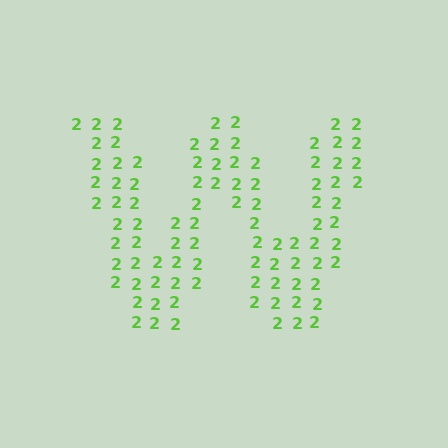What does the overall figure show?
The overall figure shows the letter W.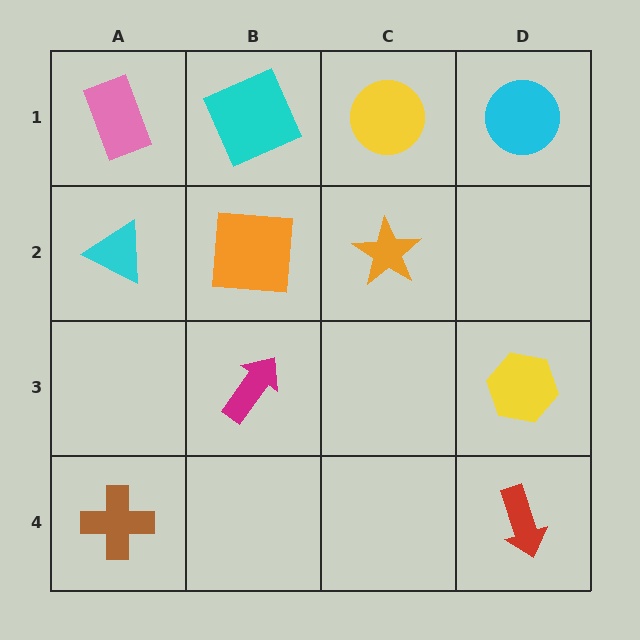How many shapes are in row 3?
2 shapes.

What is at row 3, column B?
A magenta arrow.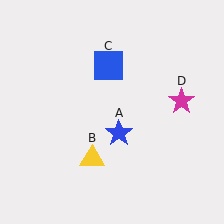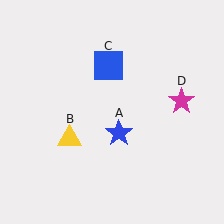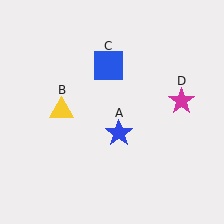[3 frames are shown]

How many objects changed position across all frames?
1 object changed position: yellow triangle (object B).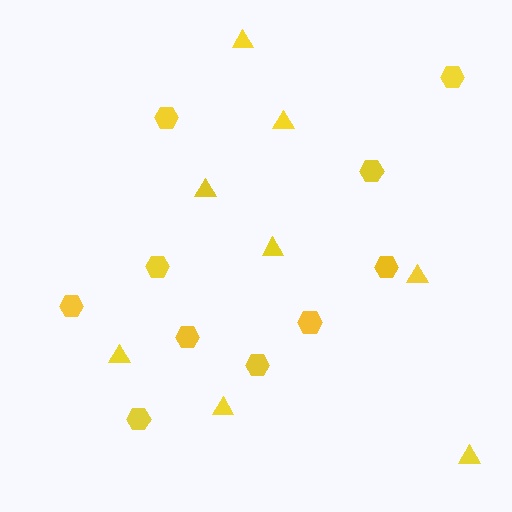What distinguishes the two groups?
There are 2 groups: one group of hexagons (10) and one group of triangles (8).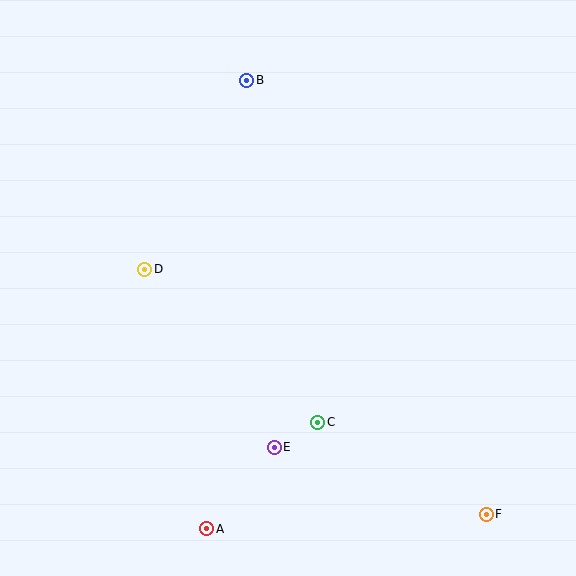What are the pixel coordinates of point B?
Point B is at (247, 80).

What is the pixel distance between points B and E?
The distance between B and E is 368 pixels.